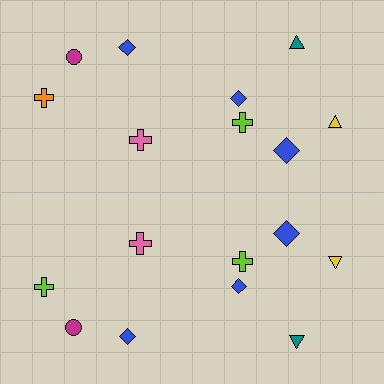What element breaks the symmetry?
The lime cross on the bottom side breaks the symmetry — its mirror counterpart is orange.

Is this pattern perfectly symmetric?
No, the pattern is not perfectly symmetric. The lime cross on the bottom side breaks the symmetry — its mirror counterpart is orange.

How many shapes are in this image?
There are 18 shapes in this image.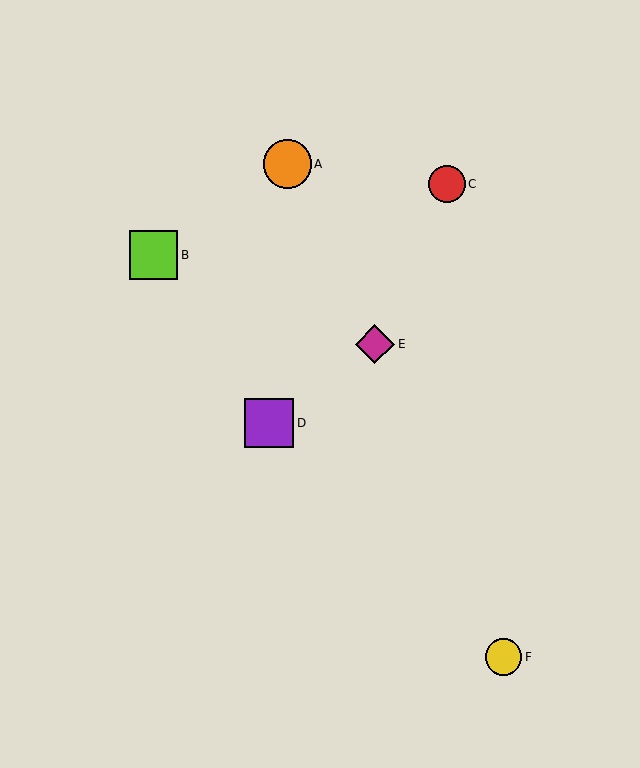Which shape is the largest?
The purple square (labeled D) is the largest.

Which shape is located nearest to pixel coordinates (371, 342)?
The magenta diamond (labeled E) at (375, 344) is nearest to that location.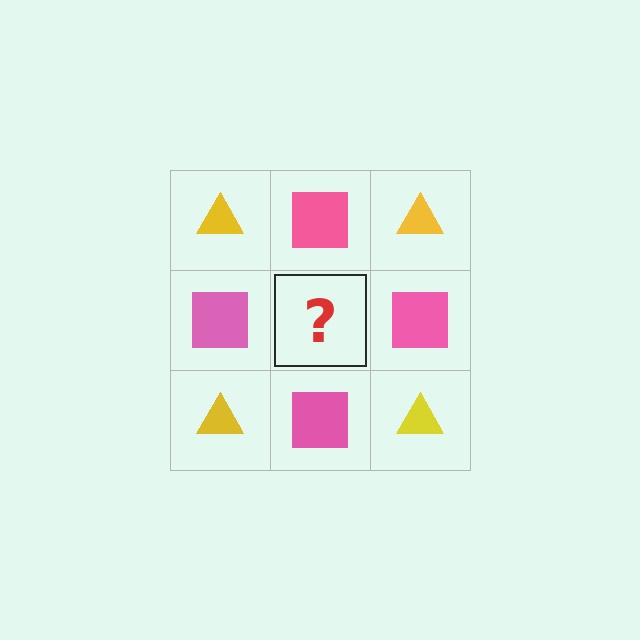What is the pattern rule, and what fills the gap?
The rule is that it alternates yellow triangle and pink square in a checkerboard pattern. The gap should be filled with a yellow triangle.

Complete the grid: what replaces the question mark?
The question mark should be replaced with a yellow triangle.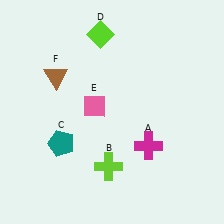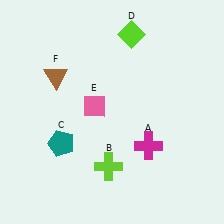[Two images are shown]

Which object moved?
The lime diamond (D) moved right.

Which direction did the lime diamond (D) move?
The lime diamond (D) moved right.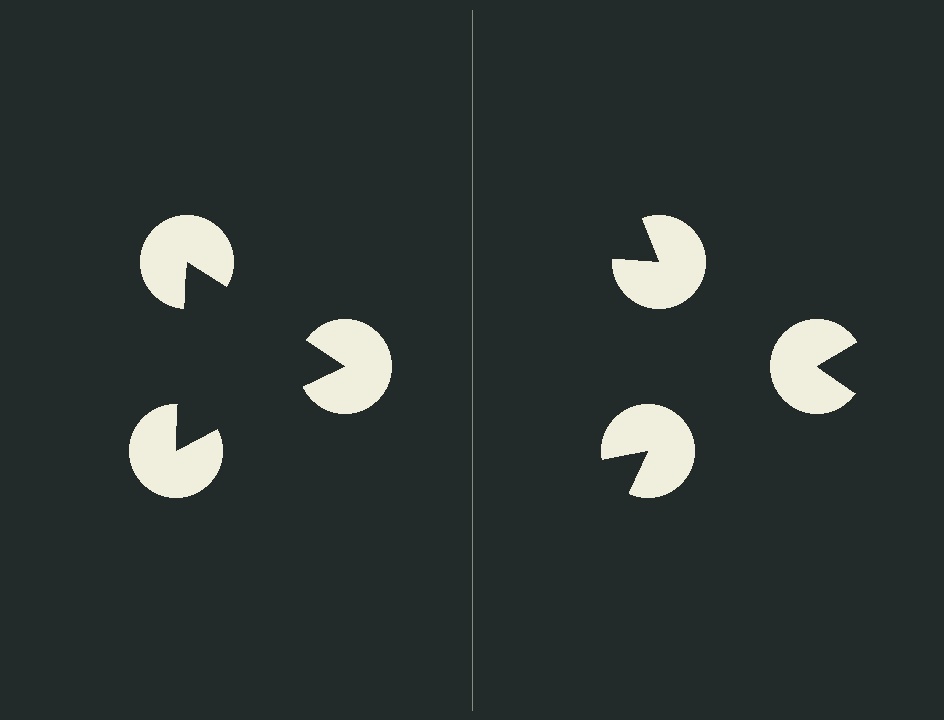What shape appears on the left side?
An illusory triangle.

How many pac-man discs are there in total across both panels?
6 — 3 on each side.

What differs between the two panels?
The pac-man discs are positioned identically on both sides; only the wedge orientations differ. On the left they align to a triangle; on the right they are misaligned.